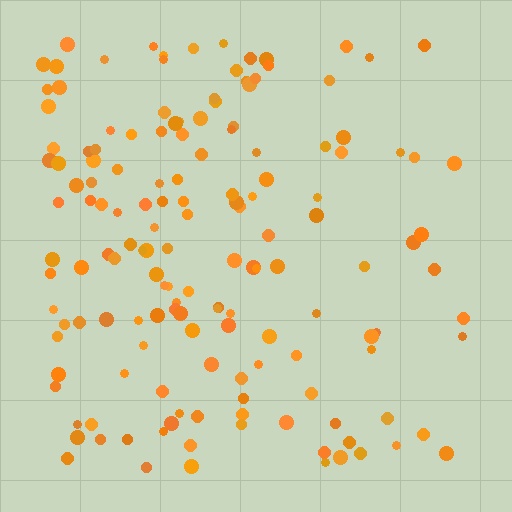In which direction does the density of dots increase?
From right to left, with the left side densest.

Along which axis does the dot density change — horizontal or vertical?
Horizontal.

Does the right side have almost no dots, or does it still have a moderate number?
Still a moderate number, just noticeably fewer than the left.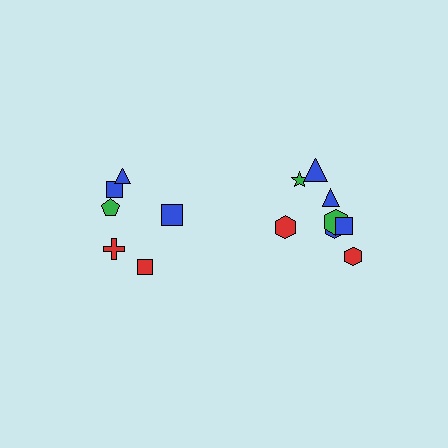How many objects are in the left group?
There are 6 objects.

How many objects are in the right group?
There are 8 objects.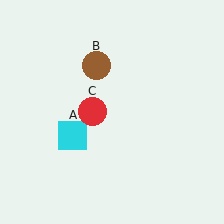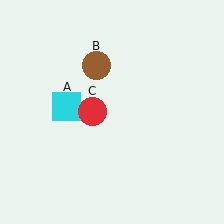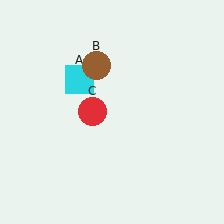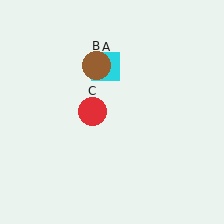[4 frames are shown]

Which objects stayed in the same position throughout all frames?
Brown circle (object B) and red circle (object C) remained stationary.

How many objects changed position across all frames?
1 object changed position: cyan square (object A).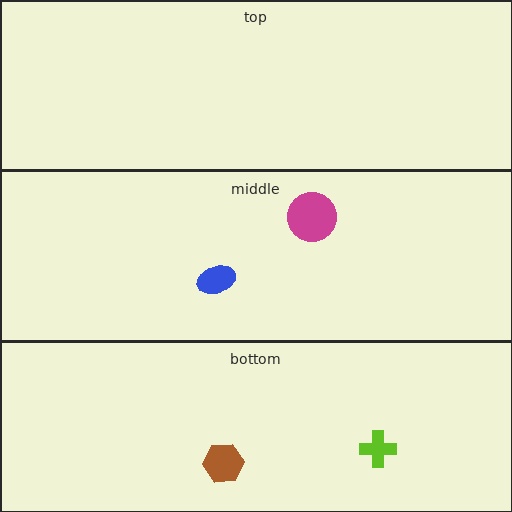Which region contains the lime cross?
The bottom region.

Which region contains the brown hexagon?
The bottom region.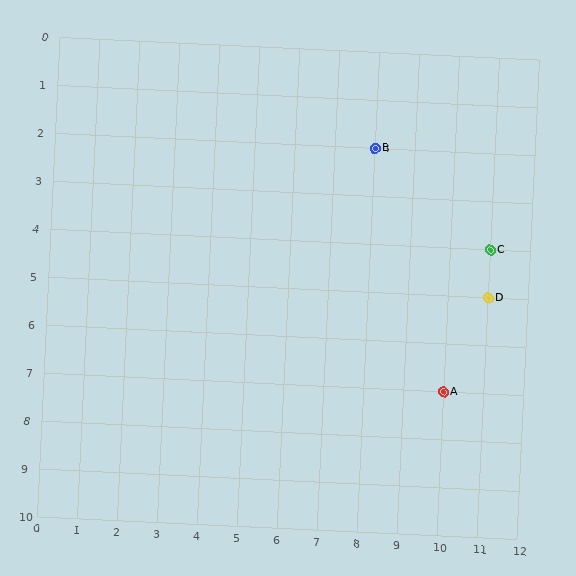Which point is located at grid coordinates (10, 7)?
Point A is at (10, 7).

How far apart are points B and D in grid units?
Points B and D are 3 columns and 3 rows apart (about 4.2 grid units diagonally).